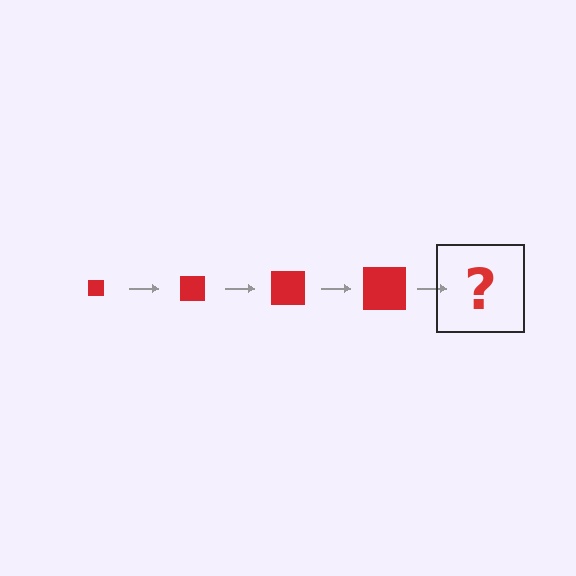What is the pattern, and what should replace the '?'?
The pattern is that the square gets progressively larger each step. The '?' should be a red square, larger than the previous one.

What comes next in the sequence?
The next element should be a red square, larger than the previous one.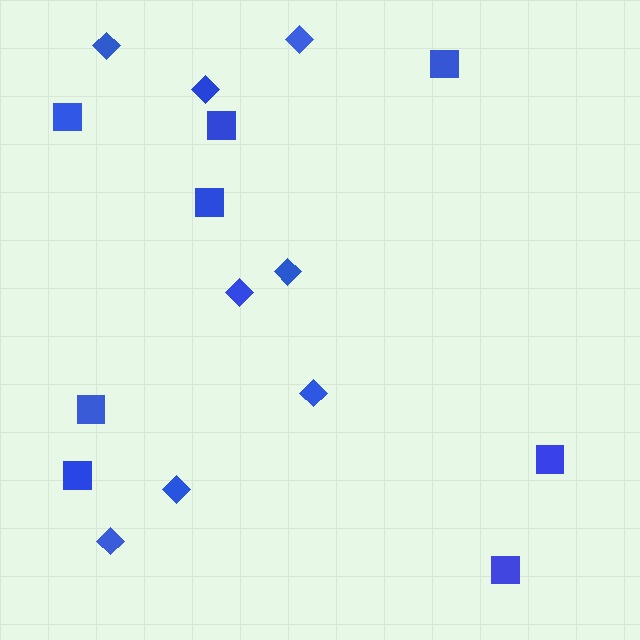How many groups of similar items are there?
There are 2 groups: one group of diamonds (8) and one group of squares (8).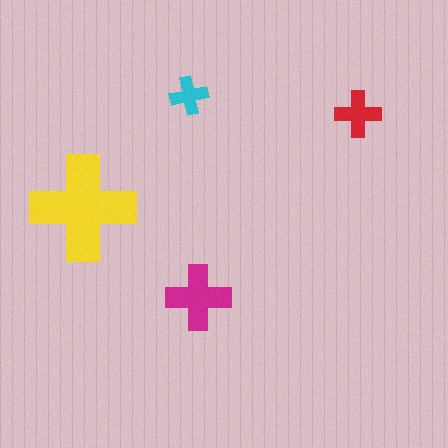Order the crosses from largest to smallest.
the yellow one, the magenta one, the red one, the cyan one.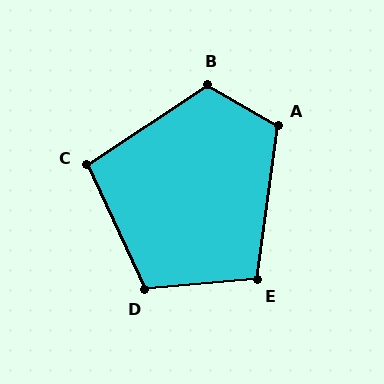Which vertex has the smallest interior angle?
C, at approximately 99 degrees.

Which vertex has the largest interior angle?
B, at approximately 116 degrees.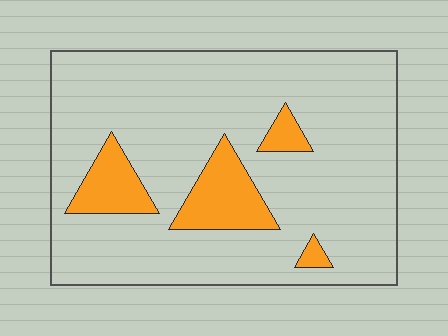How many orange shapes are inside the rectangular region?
4.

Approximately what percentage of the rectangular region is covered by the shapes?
Approximately 15%.